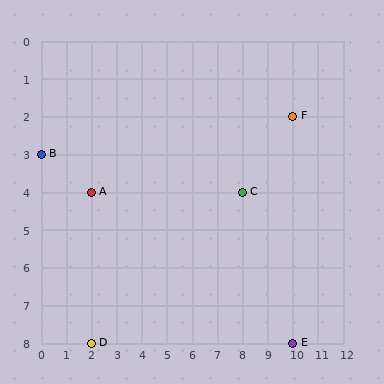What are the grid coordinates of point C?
Point C is at grid coordinates (8, 4).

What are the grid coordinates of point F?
Point F is at grid coordinates (10, 2).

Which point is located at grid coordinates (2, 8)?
Point D is at (2, 8).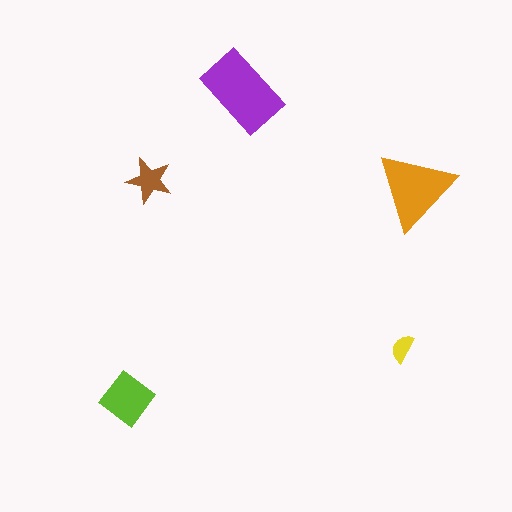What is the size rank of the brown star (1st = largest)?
4th.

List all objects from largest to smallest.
The purple rectangle, the orange triangle, the lime diamond, the brown star, the yellow semicircle.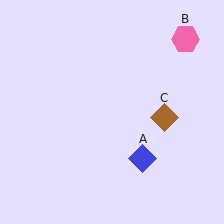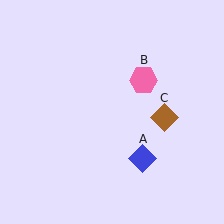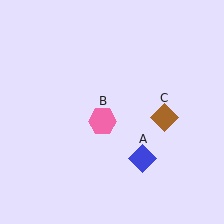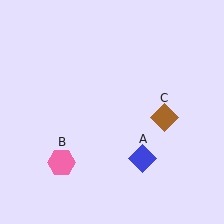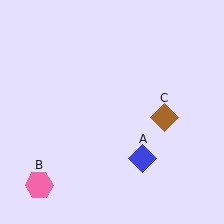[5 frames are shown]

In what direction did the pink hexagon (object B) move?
The pink hexagon (object B) moved down and to the left.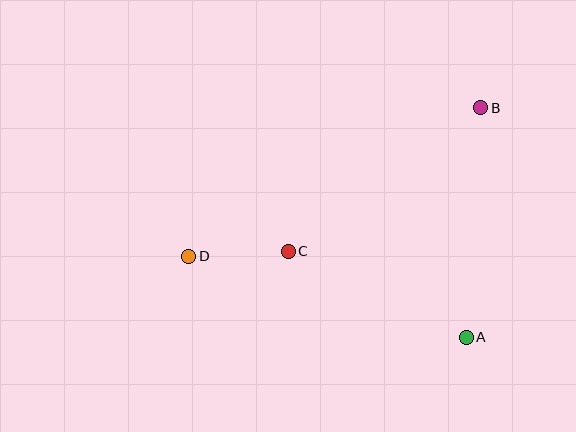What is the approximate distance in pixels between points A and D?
The distance between A and D is approximately 289 pixels.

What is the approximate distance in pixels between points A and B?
The distance between A and B is approximately 230 pixels.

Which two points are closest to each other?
Points C and D are closest to each other.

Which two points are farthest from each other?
Points B and D are farthest from each other.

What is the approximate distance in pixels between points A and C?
The distance between A and C is approximately 198 pixels.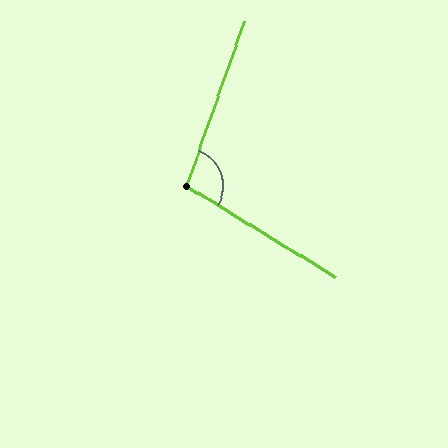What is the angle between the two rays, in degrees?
Approximately 102 degrees.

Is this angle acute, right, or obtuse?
It is obtuse.